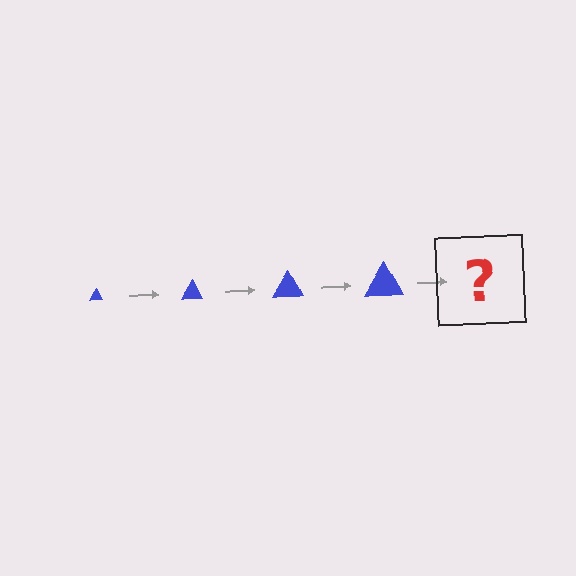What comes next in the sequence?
The next element should be a blue triangle, larger than the previous one.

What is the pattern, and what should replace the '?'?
The pattern is that the triangle gets progressively larger each step. The '?' should be a blue triangle, larger than the previous one.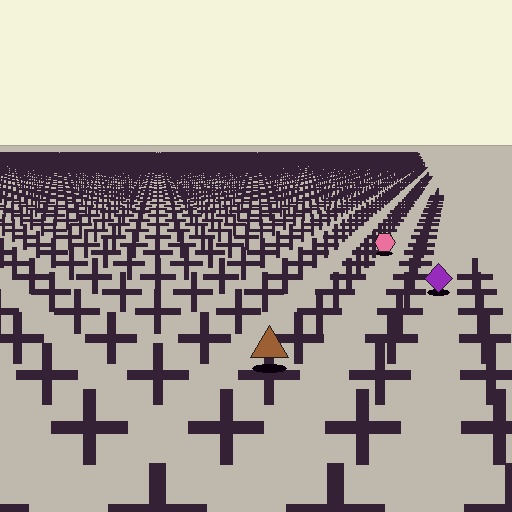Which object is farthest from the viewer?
The pink hexagon is farthest from the viewer. It appears smaller and the ground texture around it is denser.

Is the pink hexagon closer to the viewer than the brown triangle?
No. The brown triangle is closer — you can tell from the texture gradient: the ground texture is coarser near it.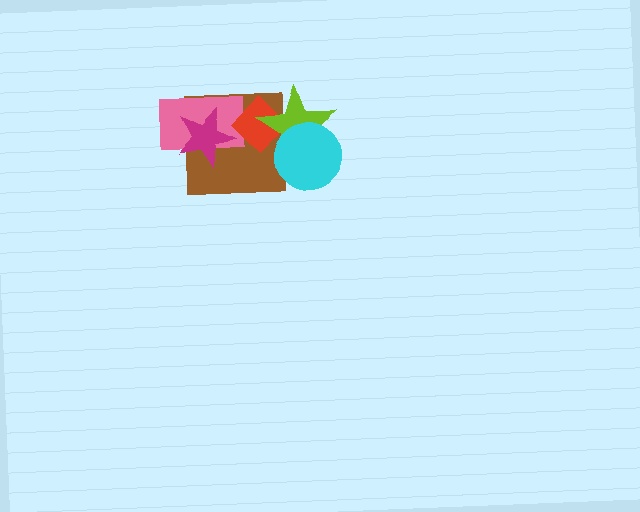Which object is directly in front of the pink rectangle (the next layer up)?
The red diamond is directly in front of the pink rectangle.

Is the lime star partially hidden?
Yes, it is partially covered by another shape.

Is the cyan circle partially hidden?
No, no other shape covers it.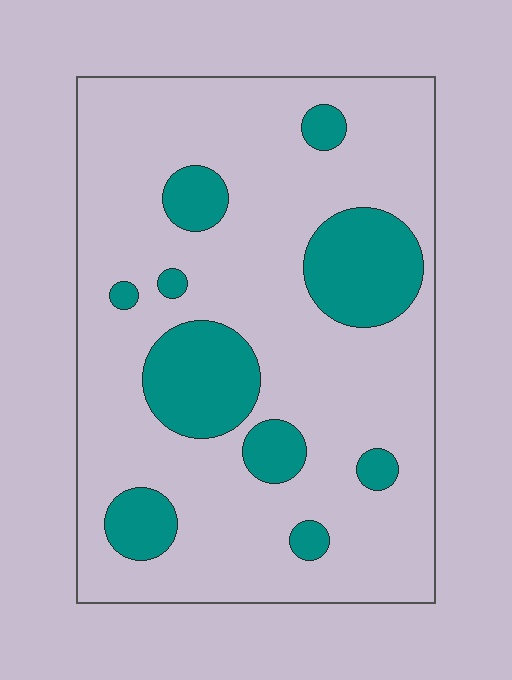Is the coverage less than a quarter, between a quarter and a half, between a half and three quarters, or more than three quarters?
Less than a quarter.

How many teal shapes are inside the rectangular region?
10.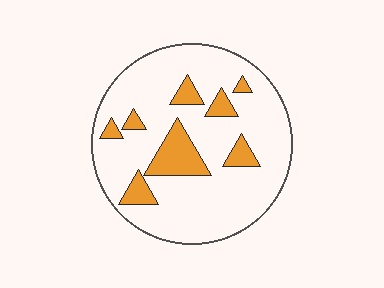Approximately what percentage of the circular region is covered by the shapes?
Approximately 15%.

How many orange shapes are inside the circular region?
8.